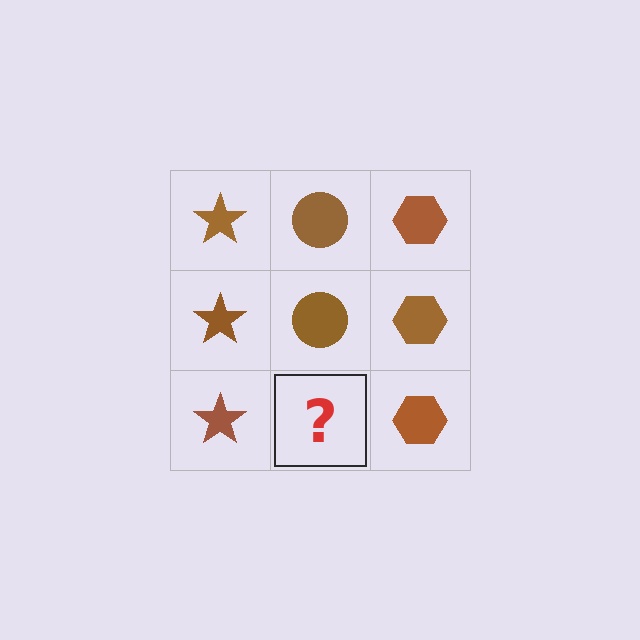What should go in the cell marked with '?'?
The missing cell should contain a brown circle.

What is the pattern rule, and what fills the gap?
The rule is that each column has a consistent shape. The gap should be filled with a brown circle.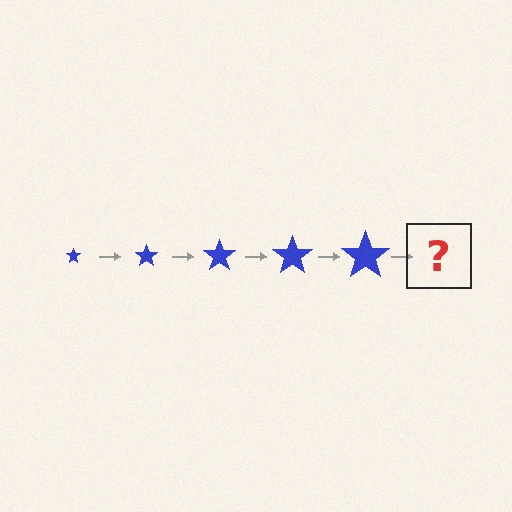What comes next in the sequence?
The next element should be a blue star, larger than the previous one.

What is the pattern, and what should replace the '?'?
The pattern is that the star gets progressively larger each step. The '?' should be a blue star, larger than the previous one.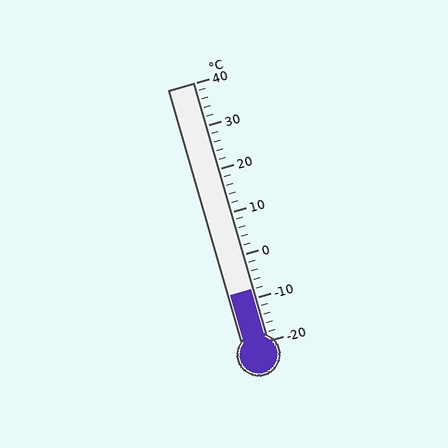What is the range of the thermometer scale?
The thermometer scale ranges from -20°C to 40°C.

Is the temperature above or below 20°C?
The temperature is below 20°C.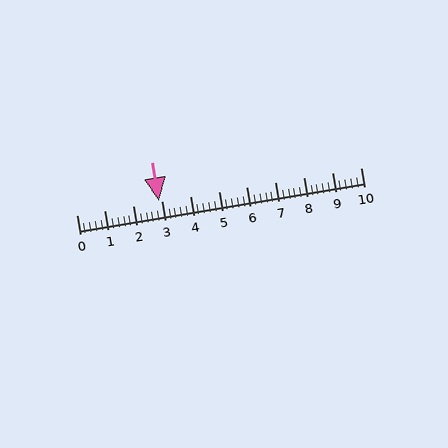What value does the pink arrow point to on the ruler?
The pink arrow points to approximately 2.9.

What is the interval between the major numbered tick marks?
The major tick marks are spaced 1 units apart.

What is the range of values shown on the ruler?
The ruler shows values from 0 to 10.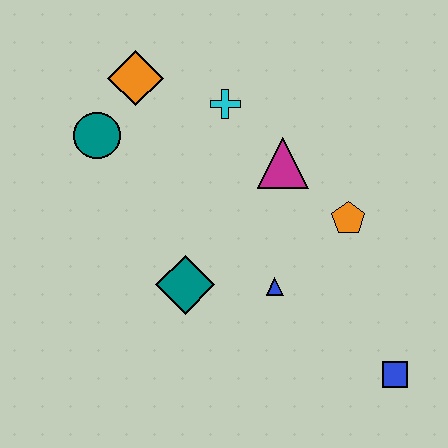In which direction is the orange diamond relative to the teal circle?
The orange diamond is above the teal circle.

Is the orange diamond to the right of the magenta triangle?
No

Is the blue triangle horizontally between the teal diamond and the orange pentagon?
Yes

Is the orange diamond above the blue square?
Yes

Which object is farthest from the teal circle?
The blue square is farthest from the teal circle.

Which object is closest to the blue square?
The blue triangle is closest to the blue square.